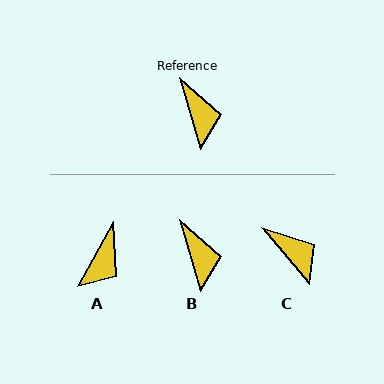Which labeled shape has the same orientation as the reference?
B.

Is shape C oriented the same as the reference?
No, it is off by about 24 degrees.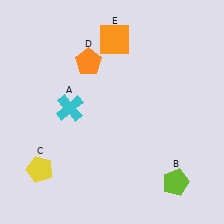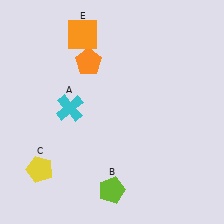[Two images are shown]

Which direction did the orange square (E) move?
The orange square (E) moved left.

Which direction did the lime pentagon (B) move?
The lime pentagon (B) moved left.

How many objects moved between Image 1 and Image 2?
2 objects moved between the two images.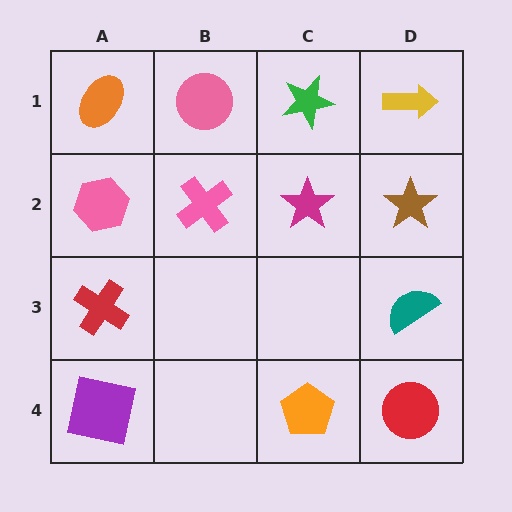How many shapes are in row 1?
4 shapes.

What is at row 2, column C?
A magenta star.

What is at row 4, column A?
A purple square.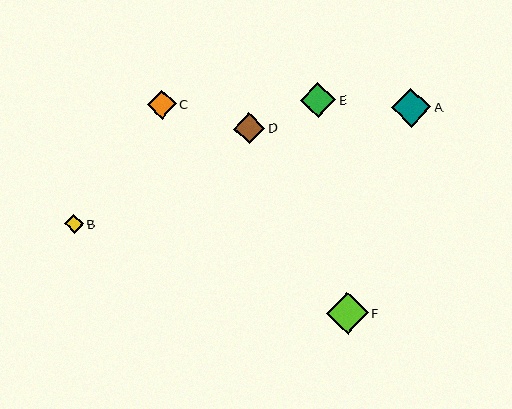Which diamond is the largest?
Diamond F is the largest with a size of approximately 42 pixels.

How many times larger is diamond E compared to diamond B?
Diamond E is approximately 1.8 times the size of diamond B.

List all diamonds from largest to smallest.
From largest to smallest: F, A, E, D, C, B.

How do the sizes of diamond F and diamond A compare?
Diamond F and diamond A are approximately the same size.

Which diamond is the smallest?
Diamond B is the smallest with a size of approximately 19 pixels.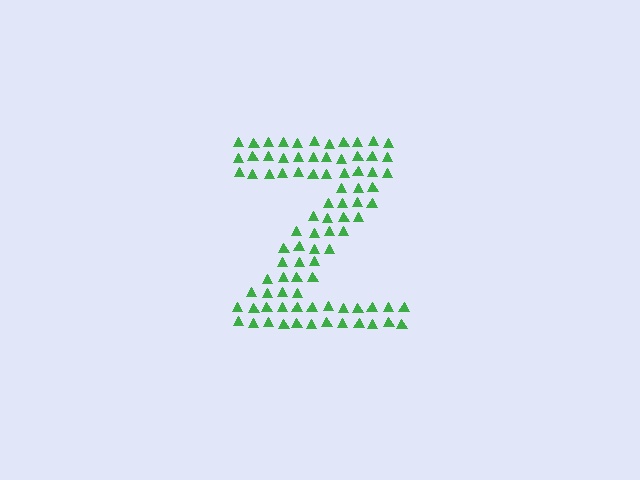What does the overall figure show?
The overall figure shows the letter Z.